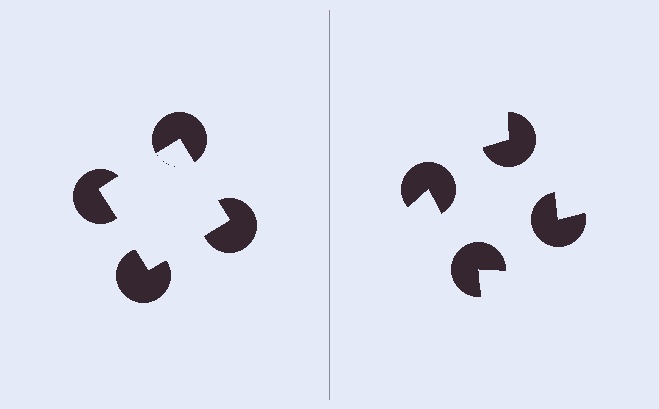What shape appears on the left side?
An illusory square.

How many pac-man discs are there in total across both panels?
8 — 4 on each side.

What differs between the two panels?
The pac-man discs are positioned identically on both sides; only the wedge orientations differ. On the left they align to a square; on the right they are misaligned.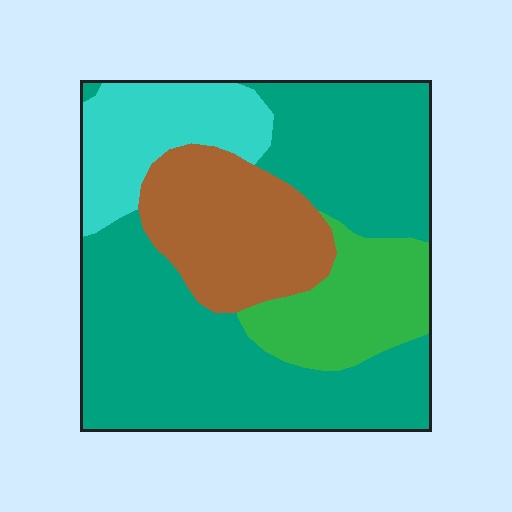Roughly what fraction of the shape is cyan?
Cyan covers around 15% of the shape.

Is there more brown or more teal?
Teal.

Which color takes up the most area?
Teal, at roughly 55%.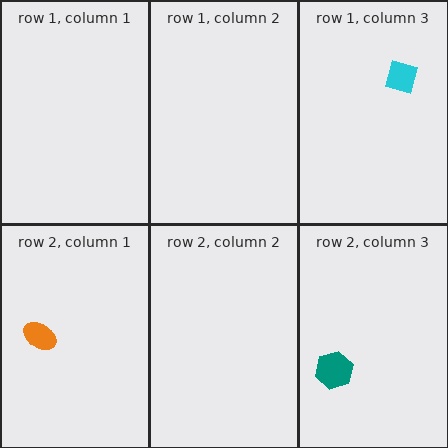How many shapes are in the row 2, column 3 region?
1.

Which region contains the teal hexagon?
The row 2, column 3 region.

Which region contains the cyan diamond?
The row 1, column 3 region.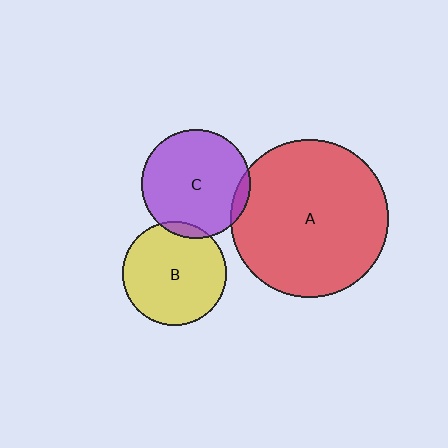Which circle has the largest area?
Circle A (red).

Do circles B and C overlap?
Yes.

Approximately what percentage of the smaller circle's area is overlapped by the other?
Approximately 5%.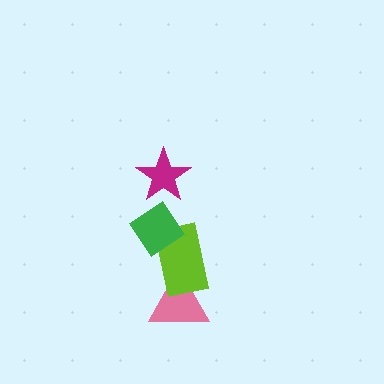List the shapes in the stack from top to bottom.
From top to bottom: the magenta star, the green diamond, the lime rectangle, the pink triangle.